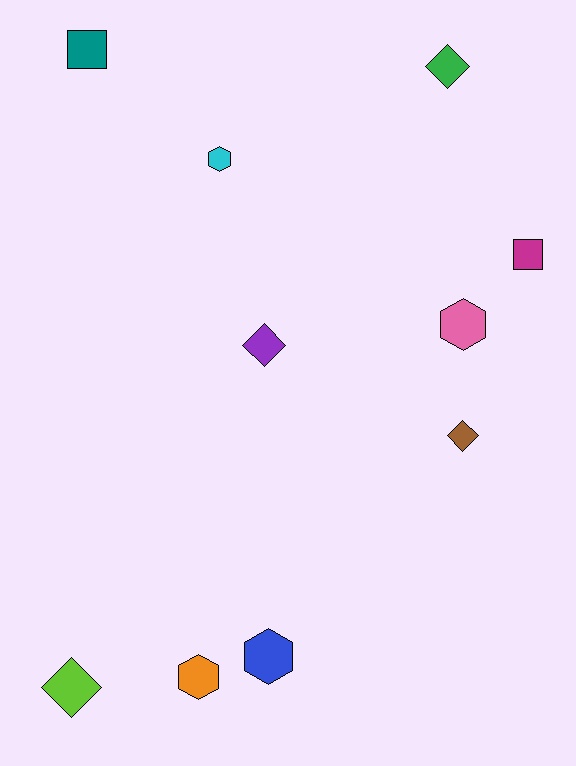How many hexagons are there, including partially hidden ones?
There are 4 hexagons.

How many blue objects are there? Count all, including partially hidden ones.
There is 1 blue object.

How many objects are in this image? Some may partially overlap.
There are 10 objects.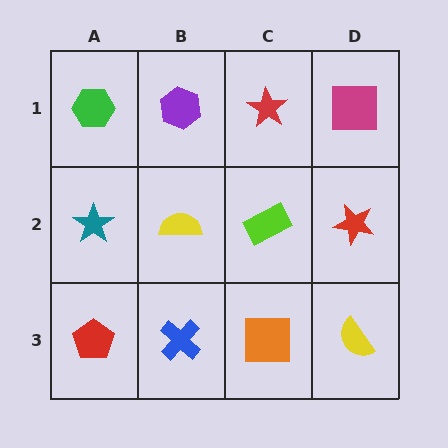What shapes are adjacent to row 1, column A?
A teal star (row 2, column A), a purple hexagon (row 1, column B).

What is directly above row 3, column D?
A red star.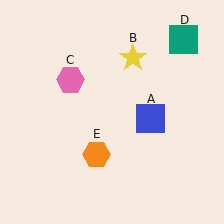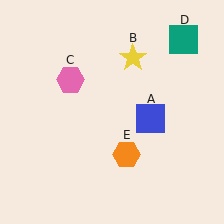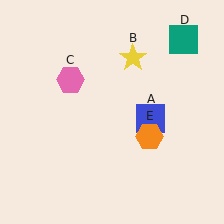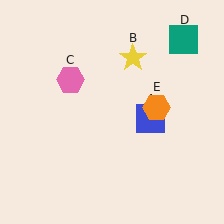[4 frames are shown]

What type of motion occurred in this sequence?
The orange hexagon (object E) rotated counterclockwise around the center of the scene.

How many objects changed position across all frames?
1 object changed position: orange hexagon (object E).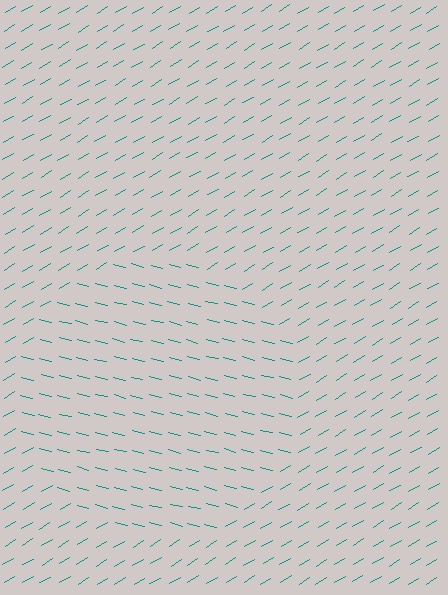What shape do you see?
I see a circle.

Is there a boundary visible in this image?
Yes, there is a texture boundary formed by a change in line orientation.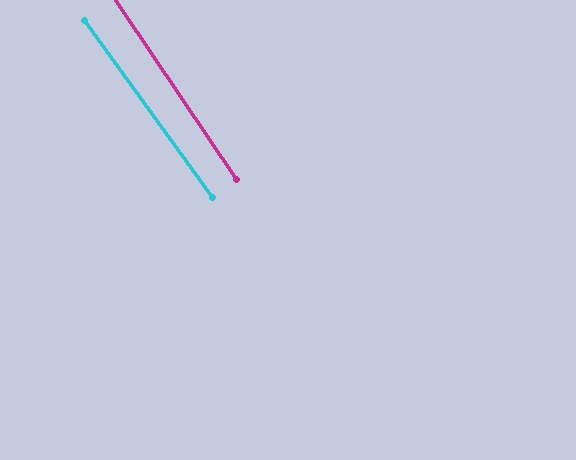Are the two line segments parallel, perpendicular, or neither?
Parallel — their directions differ by only 1.9°.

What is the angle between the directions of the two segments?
Approximately 2 degrees.